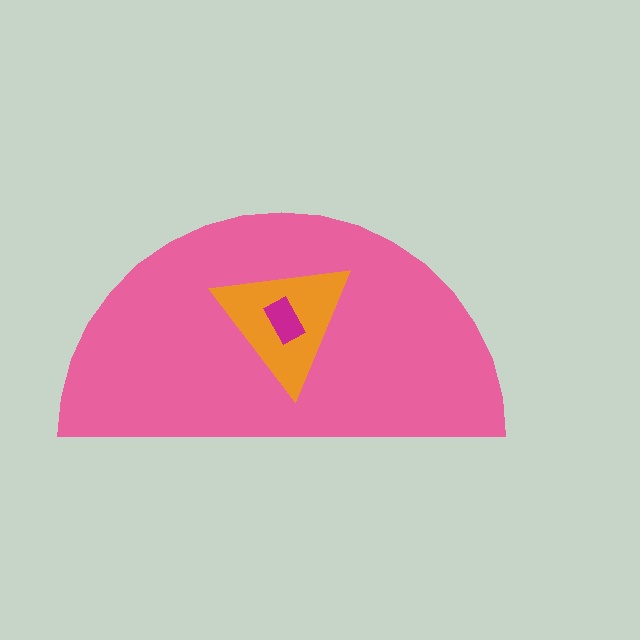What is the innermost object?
The magenta rectangle.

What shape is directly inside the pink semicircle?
The orange triangle.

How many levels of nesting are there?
3.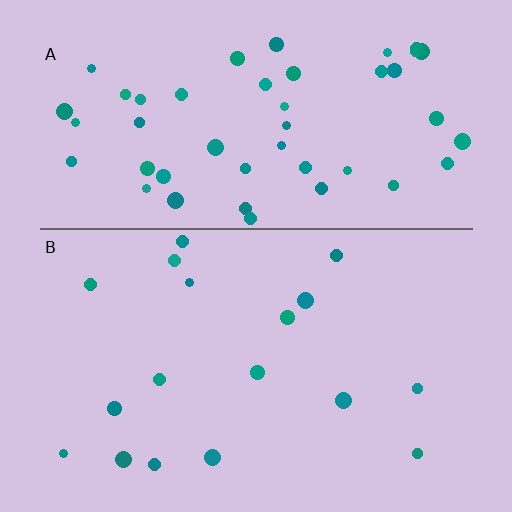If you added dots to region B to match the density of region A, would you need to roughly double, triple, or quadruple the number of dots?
Approximately triple.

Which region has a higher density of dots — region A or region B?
A (the top).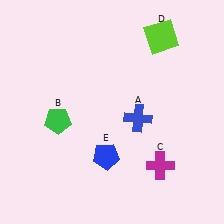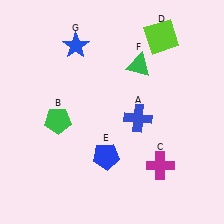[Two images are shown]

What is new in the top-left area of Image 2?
A blue star (G) was added in the top-left area of Image 2.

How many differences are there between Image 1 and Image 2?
There are 2 differences between the two images.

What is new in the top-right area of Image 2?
A green triangle (F) was added in the top-right area of Image 2.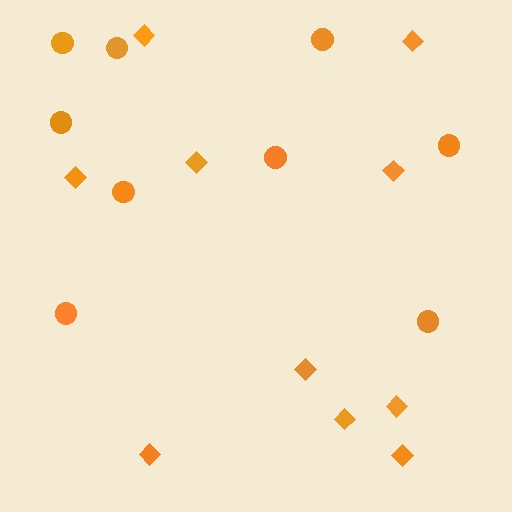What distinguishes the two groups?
There are 2 groups: one group of circles (9) and one group of diamonds (10).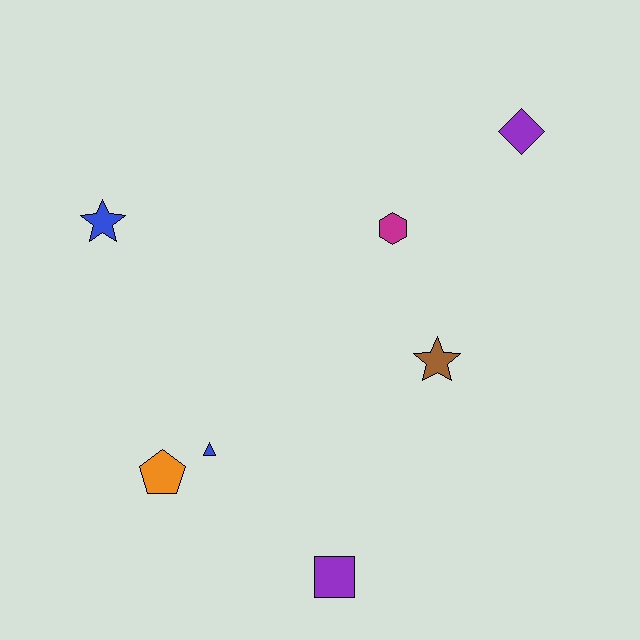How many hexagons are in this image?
There is 1 hexagon.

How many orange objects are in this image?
There is 1 orange object.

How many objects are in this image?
There are 7 objects.